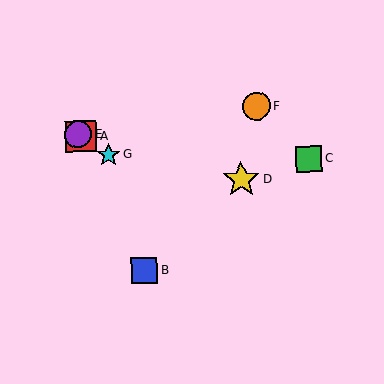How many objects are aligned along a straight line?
3 objects (A, E, G) are aligned along a straight line.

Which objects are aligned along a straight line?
Objects A, E, G are aligned along a straight line.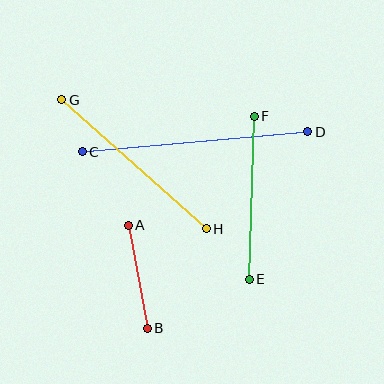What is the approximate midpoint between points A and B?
The midpoint is at approximately (138, 277) pixels.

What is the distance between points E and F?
The distance is approximately 163 pixels.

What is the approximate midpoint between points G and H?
The midpoint is at approximately (134, 164) pixels.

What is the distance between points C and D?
The distance is approximately 226 pixels.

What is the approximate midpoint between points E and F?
The midpoint is at approximately (252, 198) pixels.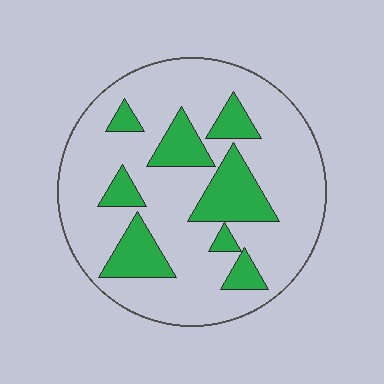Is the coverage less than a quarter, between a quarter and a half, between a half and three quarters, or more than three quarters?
Less than a quarter.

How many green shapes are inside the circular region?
8.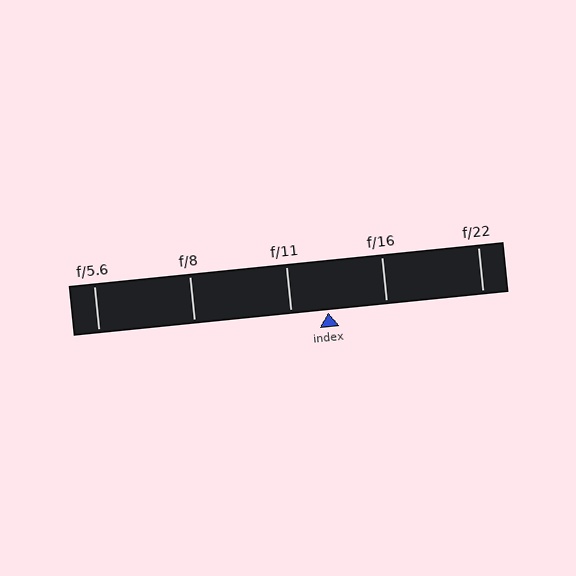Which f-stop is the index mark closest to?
The index mark is closest to f/11.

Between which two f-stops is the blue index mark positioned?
The index mark is between f/11 and f/16.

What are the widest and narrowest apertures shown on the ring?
The widest aperture shown is f/5.6 and the narrowest is f/22.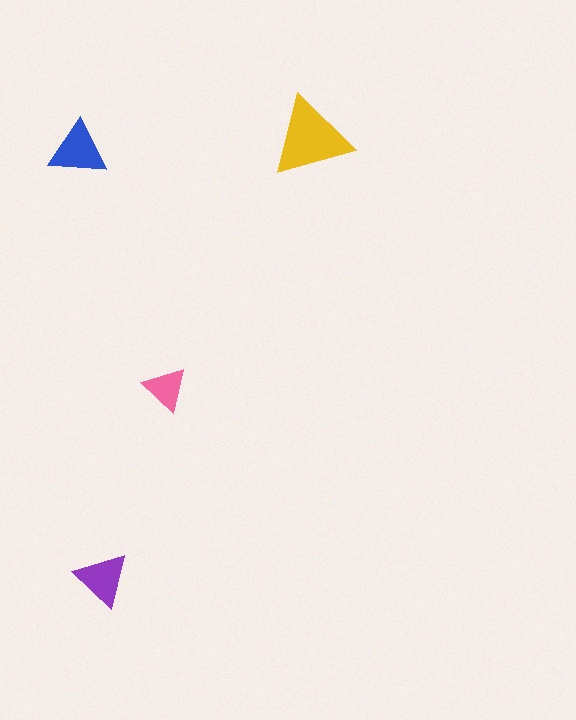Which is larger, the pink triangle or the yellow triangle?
The yellow one.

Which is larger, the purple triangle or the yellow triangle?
The yellow one.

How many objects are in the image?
There are 4 objects in the image.